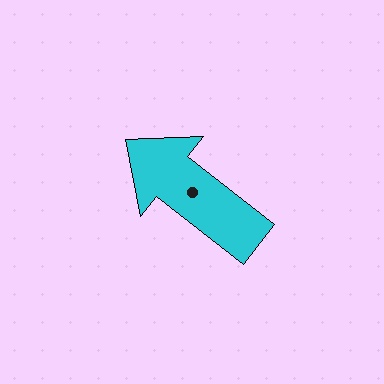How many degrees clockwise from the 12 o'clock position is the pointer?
Approximately 308 degrees.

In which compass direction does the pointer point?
Northwest.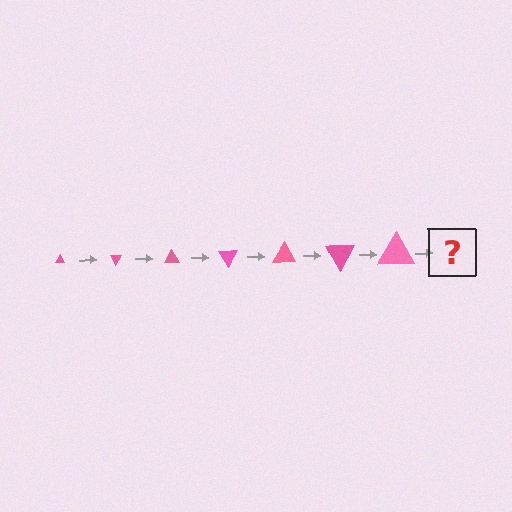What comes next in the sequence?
The next element should be a triangle, larger than the previous one and rotated 420 degrees from the start.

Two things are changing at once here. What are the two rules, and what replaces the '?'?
The two rules are that the triangle grows larger each step and it rotates 60 degrees each step. The '?' should be a triangle, larger than the previous one and rotated 420 degrees from the start.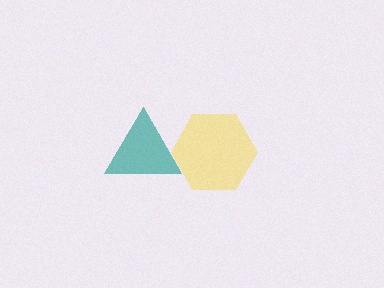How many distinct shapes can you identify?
There are 2 distinct shapes: a teal triangle, a yellow hexagon.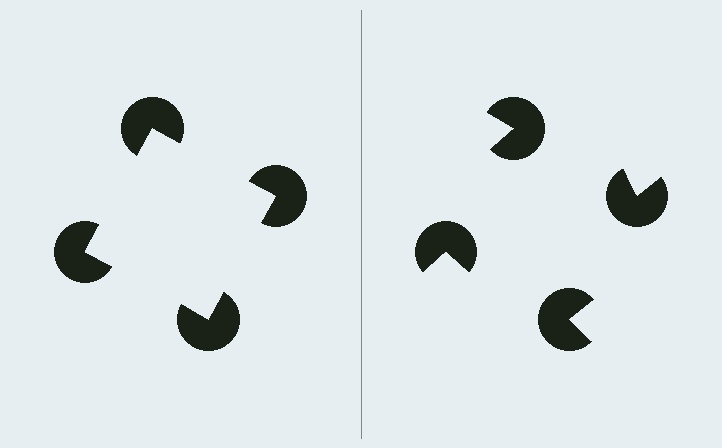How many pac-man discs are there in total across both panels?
8 — 4 on each side.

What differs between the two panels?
The pac-man discs are positioned identically on both sides; only the wedge orientations differ. On the left they align to a square; on the right they are misaligned.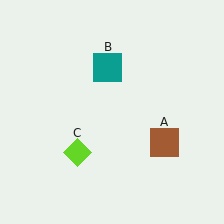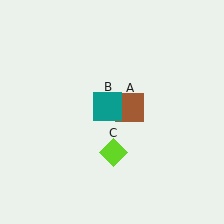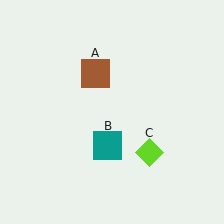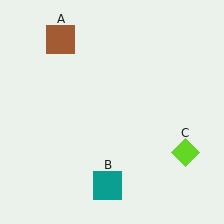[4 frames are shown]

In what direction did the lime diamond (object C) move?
The lime diamond (object C) moved right.